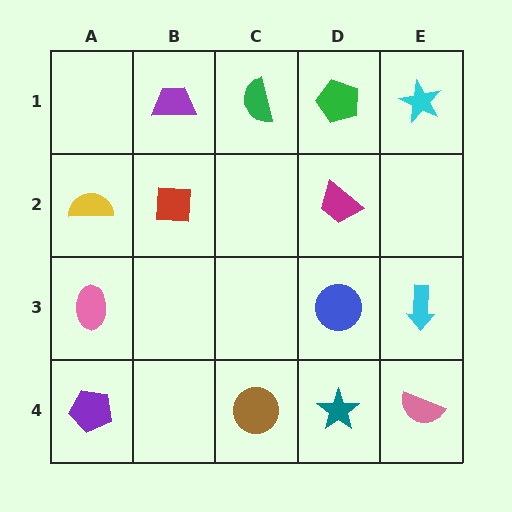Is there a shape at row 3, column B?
No, that cell is empty.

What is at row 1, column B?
A purple trapezoid.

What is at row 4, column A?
A purple pentagon.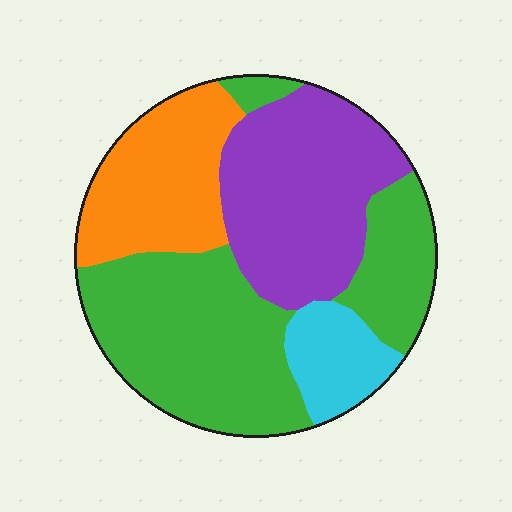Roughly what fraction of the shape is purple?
Purple takes up about one quarter (1/4) of the shape.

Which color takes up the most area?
Green, at roughly 45%.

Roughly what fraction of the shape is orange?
Orange covers 20% of the shape.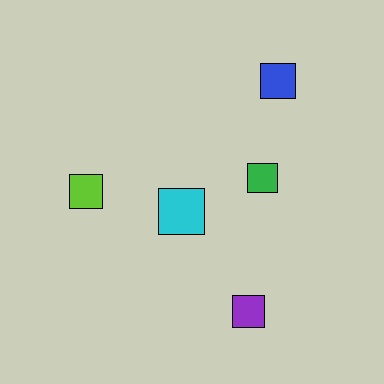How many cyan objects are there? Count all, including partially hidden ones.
There is 1 cyan object.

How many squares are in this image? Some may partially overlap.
There are 5 squares.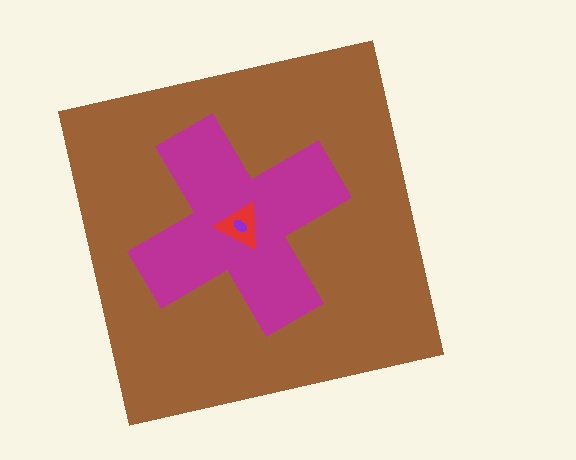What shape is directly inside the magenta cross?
The red triangle.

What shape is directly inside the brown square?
The magenta cross.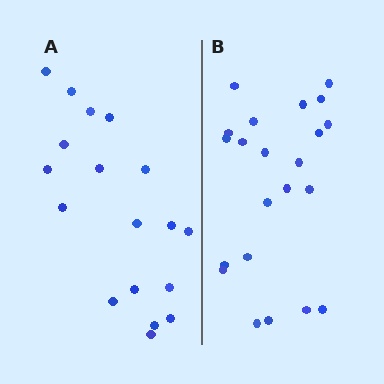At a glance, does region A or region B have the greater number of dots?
Region B (the right region) has more dots.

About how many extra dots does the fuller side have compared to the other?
Region B has about 4 more dots than region A.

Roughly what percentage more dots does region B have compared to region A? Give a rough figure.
About 20% more.